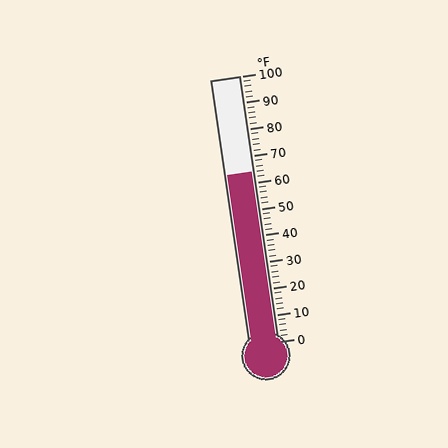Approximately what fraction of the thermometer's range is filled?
The thermometer is filled to approximately 65% of its range.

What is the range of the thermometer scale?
The thermometer scale ranges from 0°F to 100°F.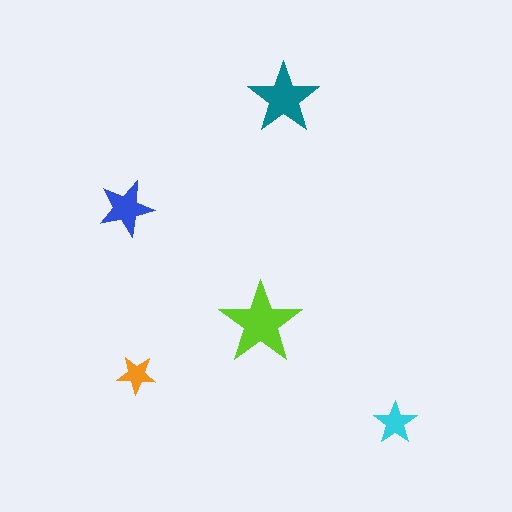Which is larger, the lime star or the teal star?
The lime one.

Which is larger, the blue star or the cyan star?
The blue one.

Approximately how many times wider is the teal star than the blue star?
About 1.5 times wider.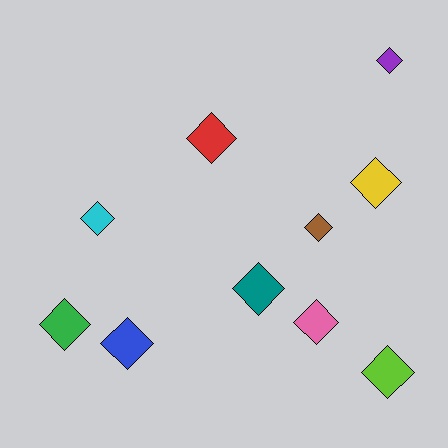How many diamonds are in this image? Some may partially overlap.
There are 10 diamonds.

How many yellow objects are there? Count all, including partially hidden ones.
There is 1 yellow object.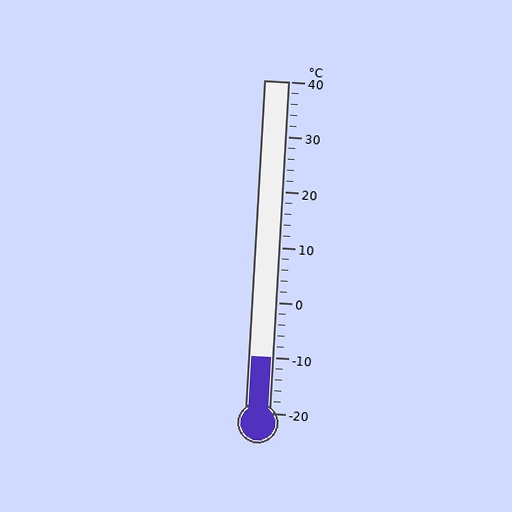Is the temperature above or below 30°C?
The temperature is below 30°C.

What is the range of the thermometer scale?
The thermometer scale ranges from -20°C to 40°C.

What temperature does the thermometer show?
The thermometer shows approximately -10°C.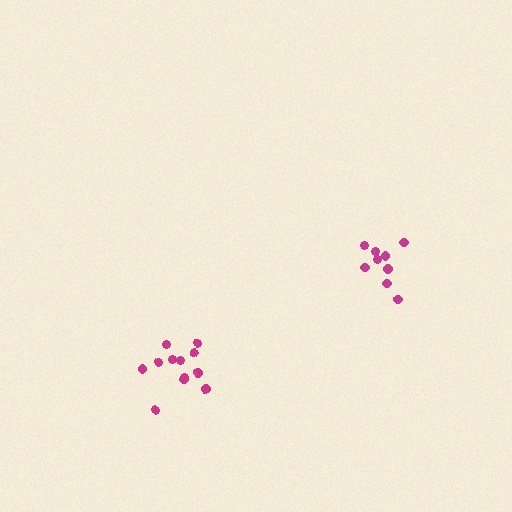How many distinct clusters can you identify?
There are 2 distinct clusters.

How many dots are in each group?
Group 1: 9 dots, Group 2: 12 dots (21 total).